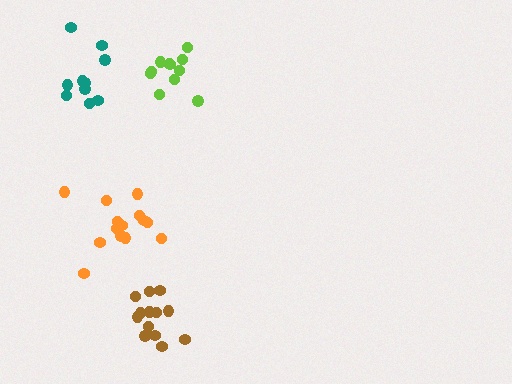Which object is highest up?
The teal cluster is topmost.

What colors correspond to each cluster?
The clusters are colored: orange, lime, teal, brown.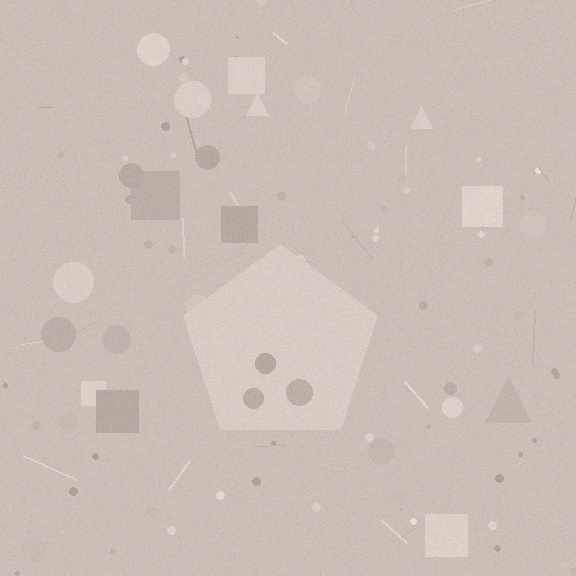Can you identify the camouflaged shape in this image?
The camouflaged shape is a pentagon.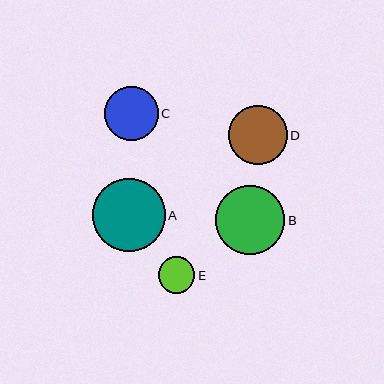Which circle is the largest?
Circle A is the largest with a size of approximately 73 pixels.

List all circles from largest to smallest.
From largest to smallest: A, B, D, C, E.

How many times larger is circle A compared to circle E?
Circle A is approximately 2.0 times the size of circle E.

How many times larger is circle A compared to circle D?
Circle A is approximately 1.2 times the size of circle D.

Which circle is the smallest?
Circle E is the smallest with a size of approximately 37 pixels.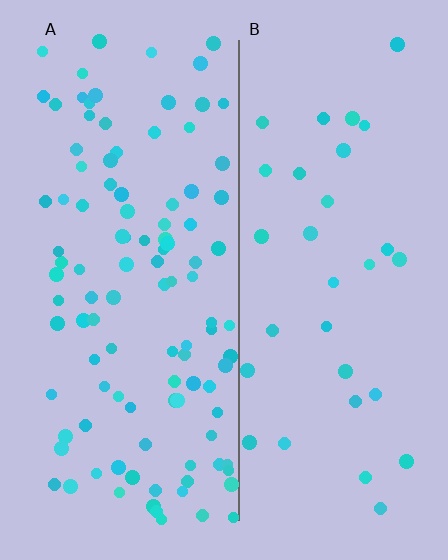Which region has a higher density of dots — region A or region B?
A (the left).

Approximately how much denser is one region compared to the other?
Approximately 3.3× — region A over region B.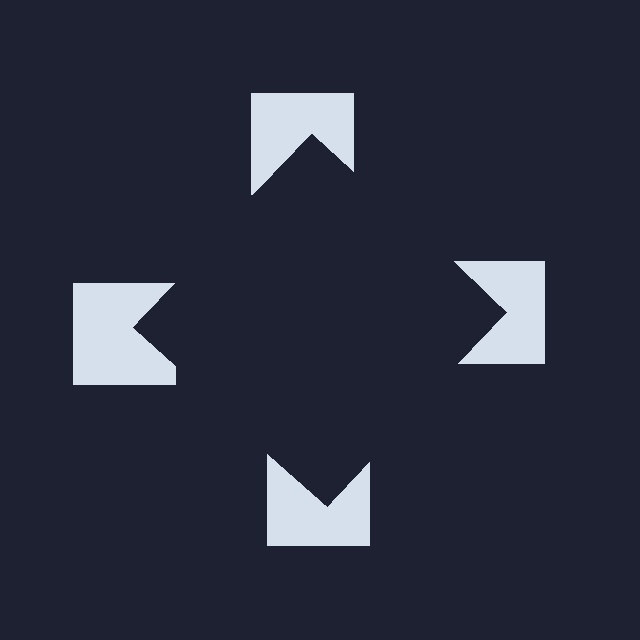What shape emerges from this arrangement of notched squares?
An illusory square — its edges are inferred from the aligned wedge cuts in the notched squares, not physically drawn.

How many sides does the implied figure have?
4 sides.